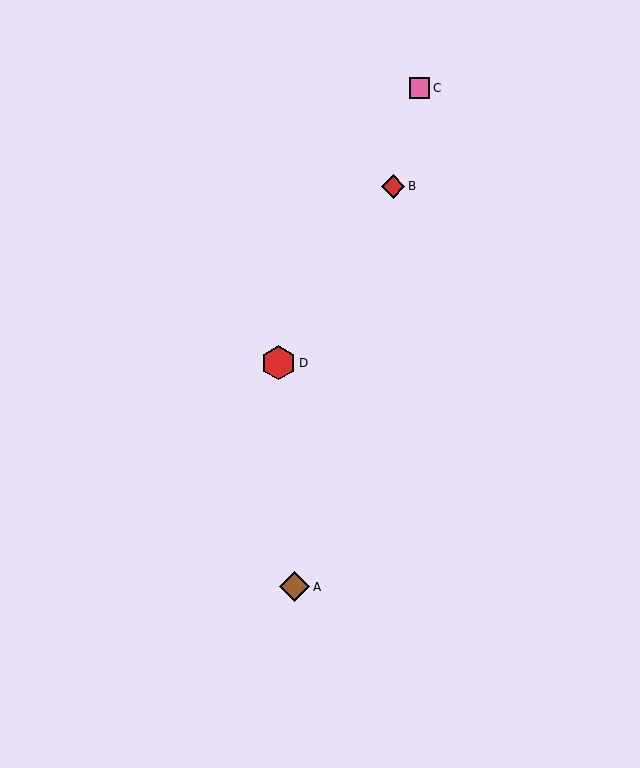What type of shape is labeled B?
Shape B is a red diamond.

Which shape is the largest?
The red hexagon (labeled D) is the largest.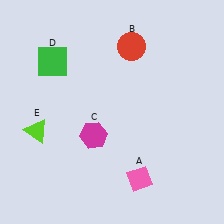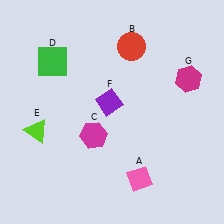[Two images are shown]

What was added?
A purple diamond (F), a magenta hexagon (G) were added in Image 2.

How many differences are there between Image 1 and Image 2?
There are 2 differences between the two images.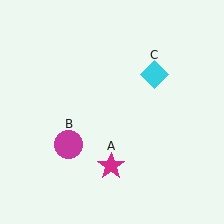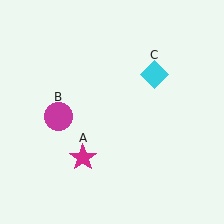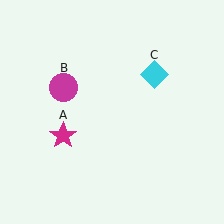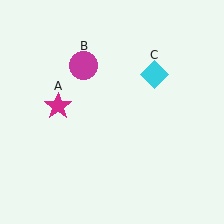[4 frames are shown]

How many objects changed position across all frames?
2 objects changed position: magenta star (object A), magenta circle (object B).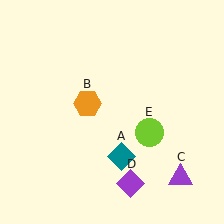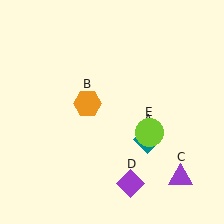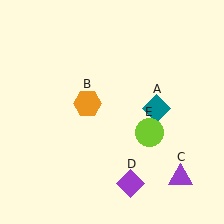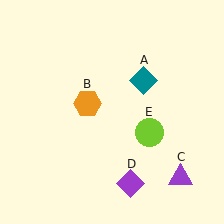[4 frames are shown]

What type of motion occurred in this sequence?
The teal diamond (object A) rotated counterclockwise around the center of the scene.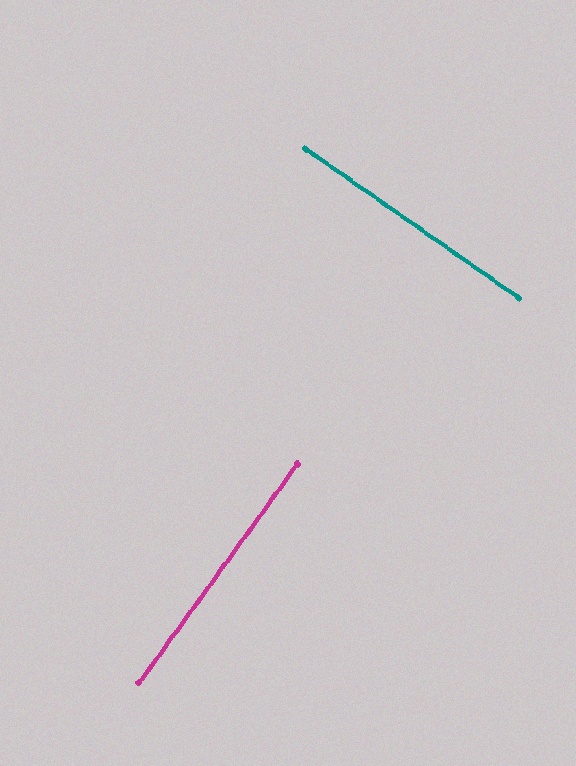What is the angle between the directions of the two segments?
Approximately 89 degrees.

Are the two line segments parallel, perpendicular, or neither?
Perpendicular — they meet at approximately 89°.